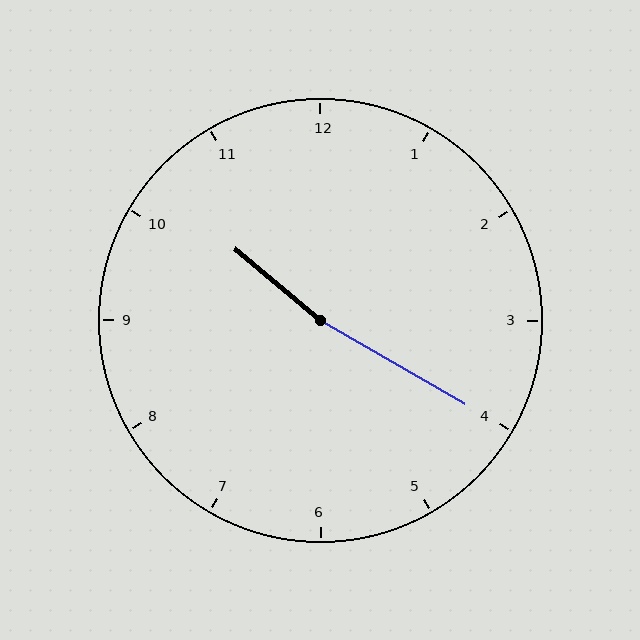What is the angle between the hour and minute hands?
Approximately 170 degrees.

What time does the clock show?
10:20.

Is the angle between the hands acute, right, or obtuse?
It is obtuse.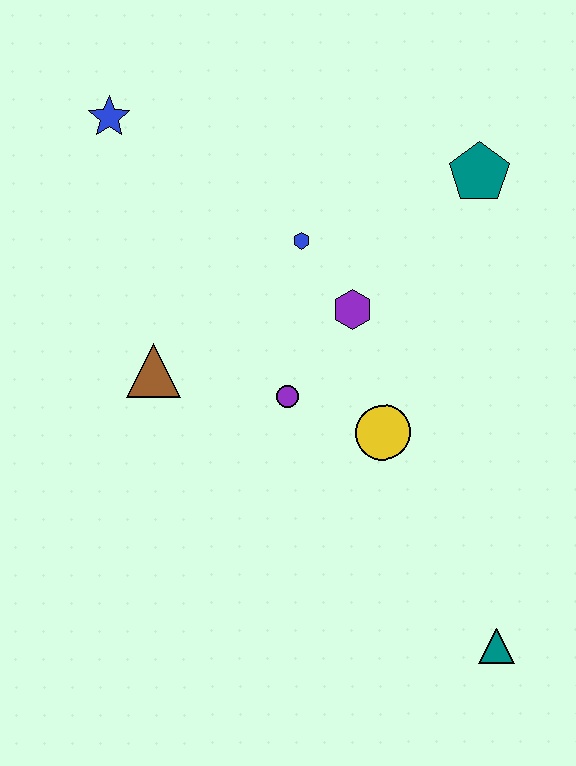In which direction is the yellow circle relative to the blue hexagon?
The yellow circle is below the blue hexagon.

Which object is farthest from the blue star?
The teal triangle is farthest from the blue star.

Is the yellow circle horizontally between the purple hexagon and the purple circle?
No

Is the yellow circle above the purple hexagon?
No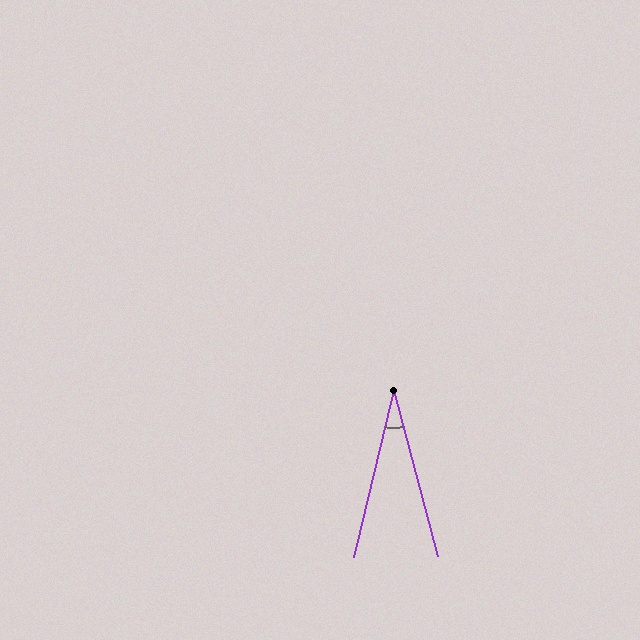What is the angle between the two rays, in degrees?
Approximately 28 degrees.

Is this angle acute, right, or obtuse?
It is acute.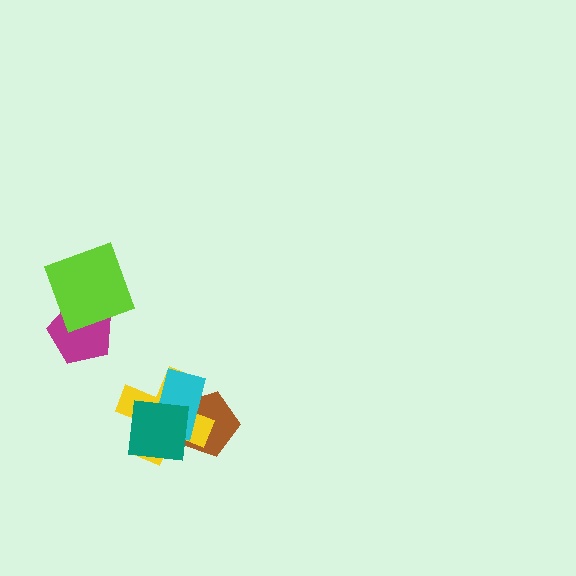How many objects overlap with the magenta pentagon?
1 object overlaps with the magenta pentagon.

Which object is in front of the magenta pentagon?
The lime diamond is in front of the magenta pentagon.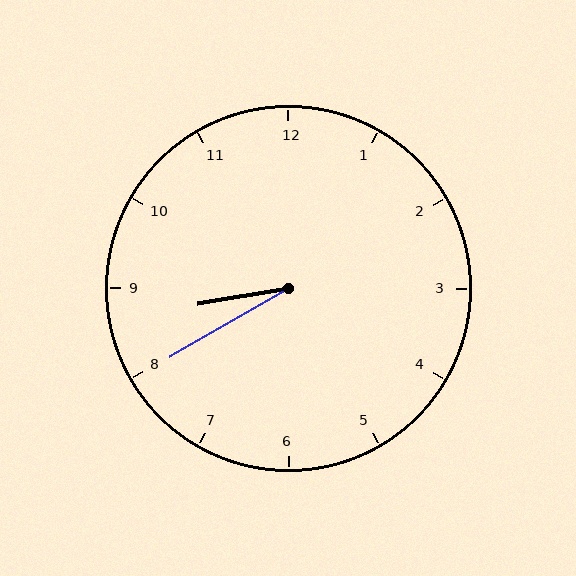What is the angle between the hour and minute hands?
Approximately 20 degrees.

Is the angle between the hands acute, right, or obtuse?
It is acute.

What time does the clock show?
8:40.